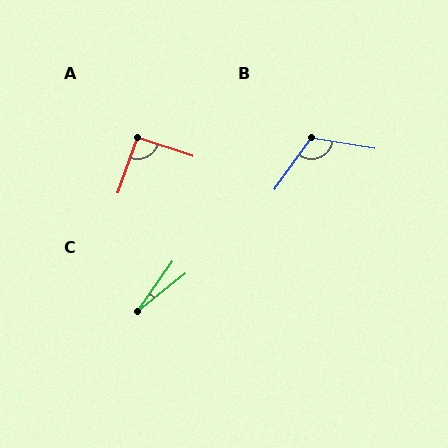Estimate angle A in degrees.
Approximately 91 degrees.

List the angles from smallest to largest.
C (16°), A (91°), B (116°).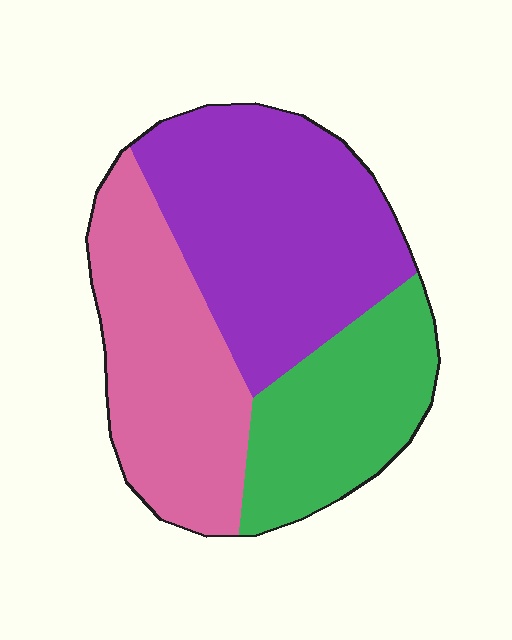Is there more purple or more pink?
Purple.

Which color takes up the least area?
Green, at roughly 25%.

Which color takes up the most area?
Purple, at roughly 40%.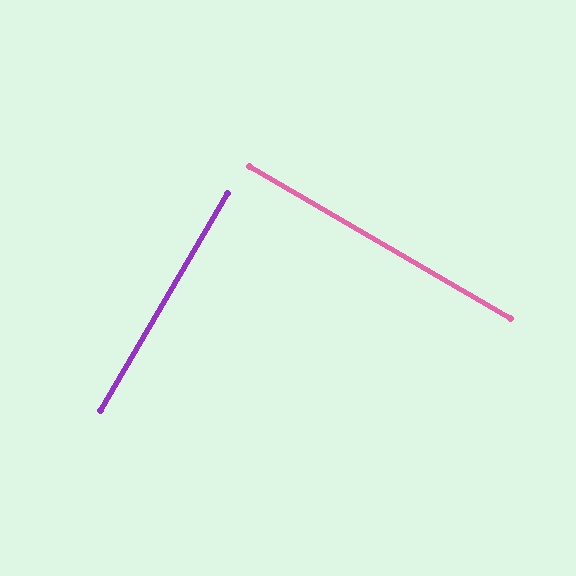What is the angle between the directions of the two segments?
Approximately 90 degrees.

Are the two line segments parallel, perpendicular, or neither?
Perpendicular — they meet at approximately 90°.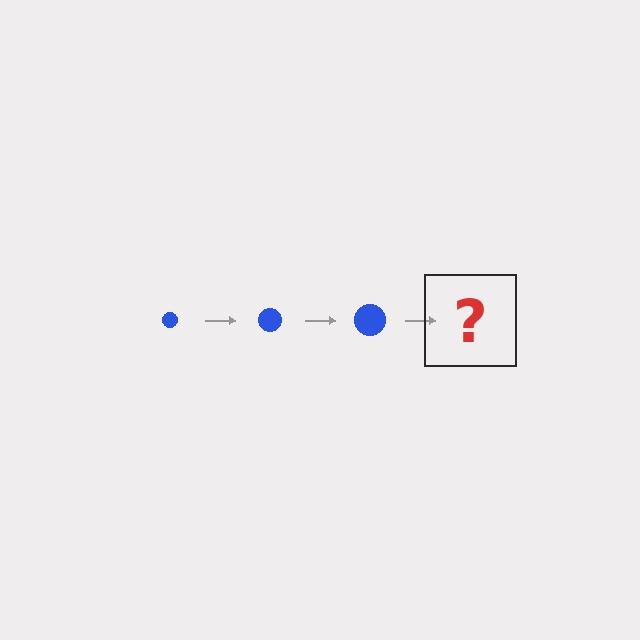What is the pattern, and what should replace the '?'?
The pattern is that the circle gets progressively larger each step. The '?' should be a blue circle, larger than the previous one.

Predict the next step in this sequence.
The next step is a blue circle, larger than the previous one.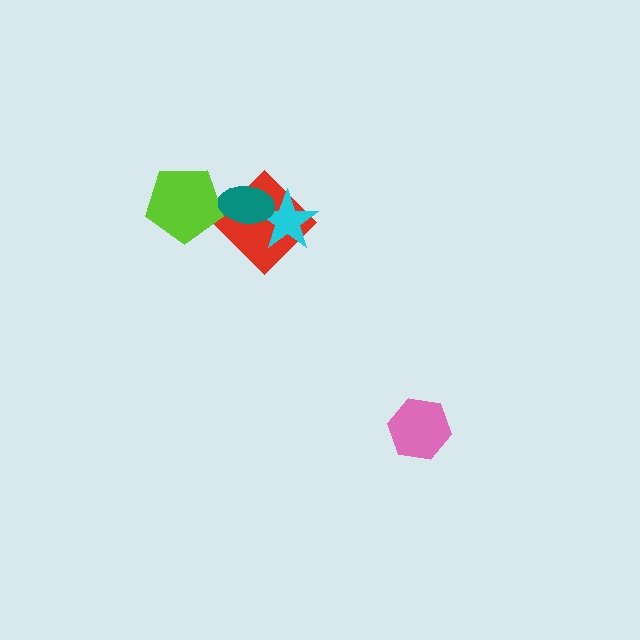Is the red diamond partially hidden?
Yes, it is partially covered by another shape.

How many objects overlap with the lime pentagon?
1 object overlaps with the lime pentagon.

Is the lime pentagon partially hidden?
Yes, it is partially covered by another shape.